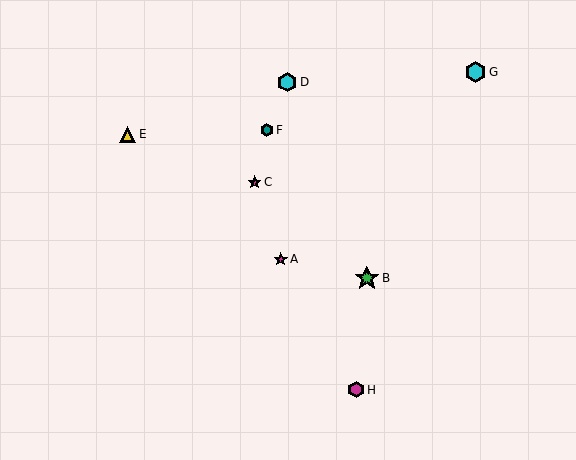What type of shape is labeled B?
Shape B is a green star.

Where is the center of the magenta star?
The center of the magenta star is at (255, 182).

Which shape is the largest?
The green star (labeled B) is the largest.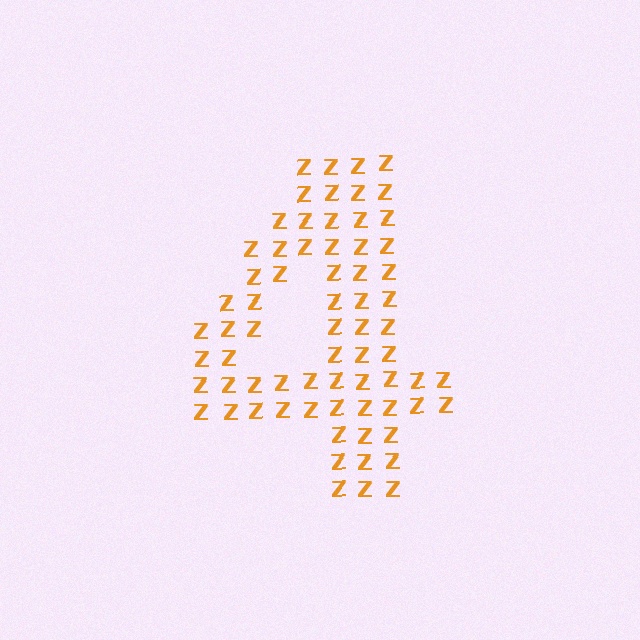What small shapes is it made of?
It is made of small letter Z's.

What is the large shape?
The large shape is the digit 4.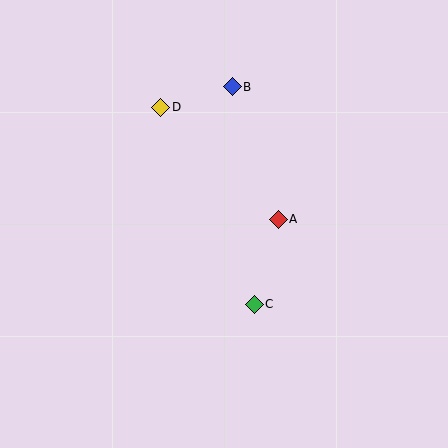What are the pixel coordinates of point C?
Point C is at (254, 304).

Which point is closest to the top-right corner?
Point B is closest to the top-right corner.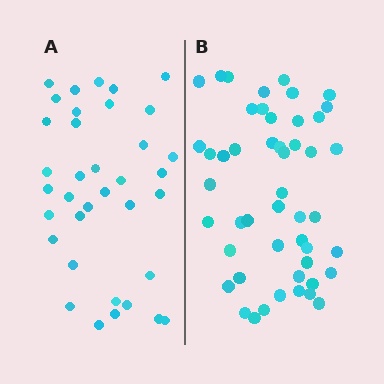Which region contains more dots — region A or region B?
Region B (the right region) has more dots.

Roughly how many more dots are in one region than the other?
Region B has approximately 15 more dots than region A.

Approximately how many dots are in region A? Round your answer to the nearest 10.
About 40 dots. (The exact count is 36, which rounds to 40.)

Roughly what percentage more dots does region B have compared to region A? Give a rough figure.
About 35% more.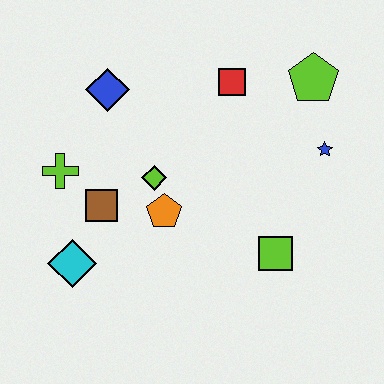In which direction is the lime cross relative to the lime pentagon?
The lime cross is to the left of the lime pentagon.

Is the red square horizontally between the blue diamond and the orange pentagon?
No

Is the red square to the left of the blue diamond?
No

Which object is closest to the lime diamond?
The orange pentagon is closest to the lime diamond.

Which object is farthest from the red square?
The cyan diamond is farthest from the red square.